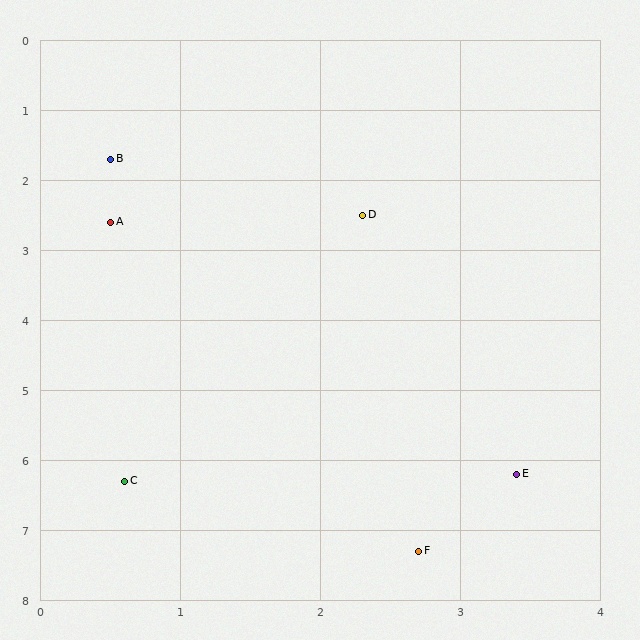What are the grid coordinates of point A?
Point A is at approximately (0.5, 2.6).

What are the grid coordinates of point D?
Point D is at approximately (2.3, 2.5).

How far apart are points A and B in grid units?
Points A and B are about 0.9 grid units apart.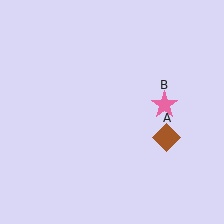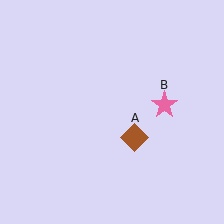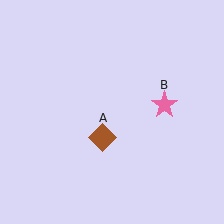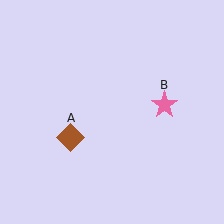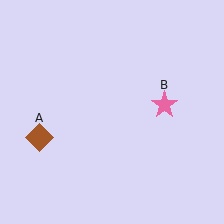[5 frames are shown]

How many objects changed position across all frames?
1 object changed position: brown diamond (object A).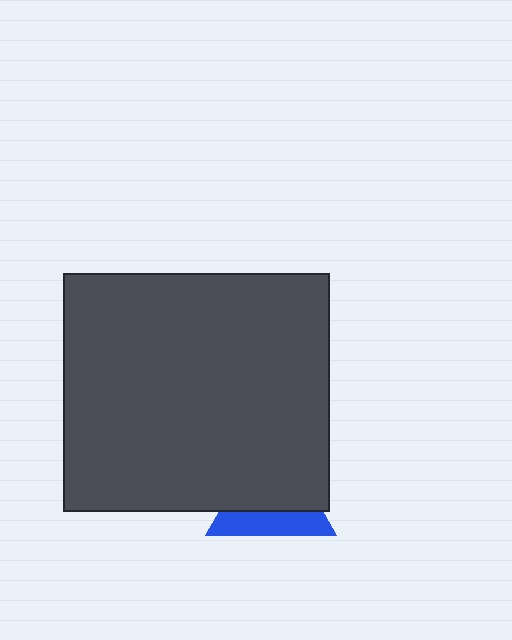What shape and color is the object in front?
The object in front is a dark gray rectangle.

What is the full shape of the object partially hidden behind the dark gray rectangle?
The partially hidden object is a blue triangle.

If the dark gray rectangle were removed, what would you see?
You would see the complete blue triangle.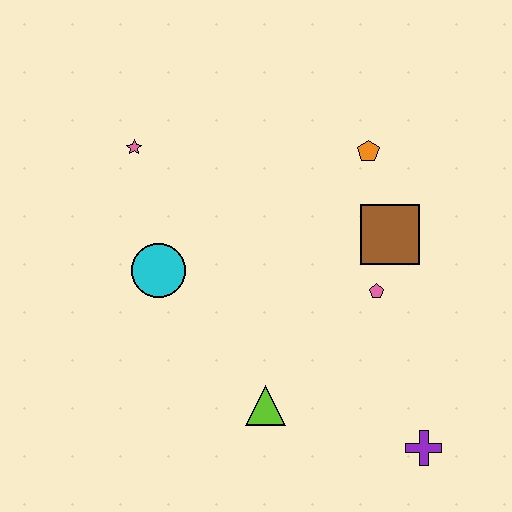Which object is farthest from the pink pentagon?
The pink star is farthest from the pink pentagon.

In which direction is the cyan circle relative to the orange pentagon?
The cyan circle is to the left of the orange pentagon.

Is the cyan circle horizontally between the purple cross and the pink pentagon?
No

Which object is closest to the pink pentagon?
The brown square is closest to the pink pentagon.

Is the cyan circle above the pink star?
No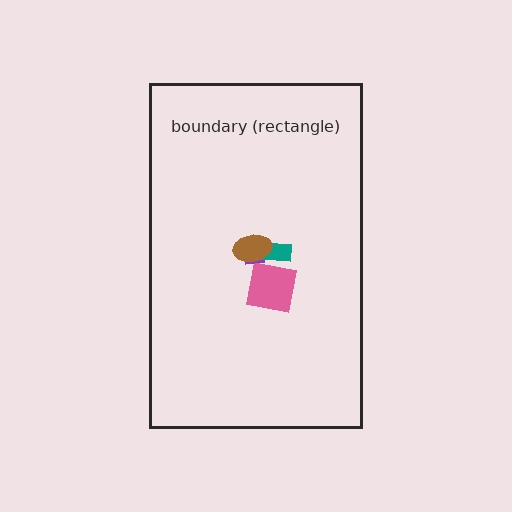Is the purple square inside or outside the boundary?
Inside.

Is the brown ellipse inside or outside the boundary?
Inside.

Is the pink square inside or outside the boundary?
Inside.